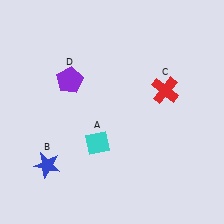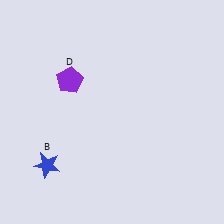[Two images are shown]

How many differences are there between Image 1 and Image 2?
There are 2 differences between the two images.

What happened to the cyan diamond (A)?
The cyan diamond (A) was removed in Image 2. It was in the bottom-left area of Image 1.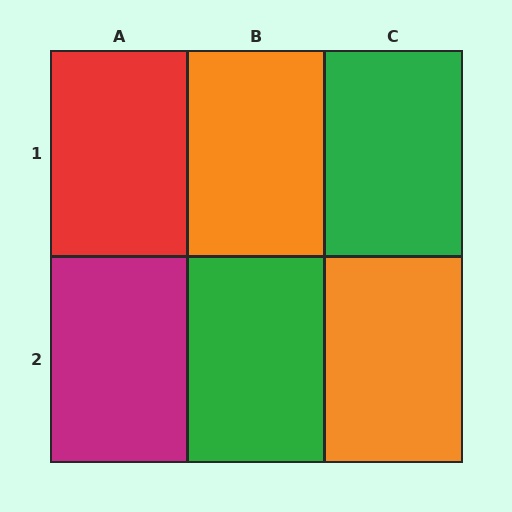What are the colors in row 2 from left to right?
Magenta, green, orange.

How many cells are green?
2 cells are green.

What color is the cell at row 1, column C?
Green.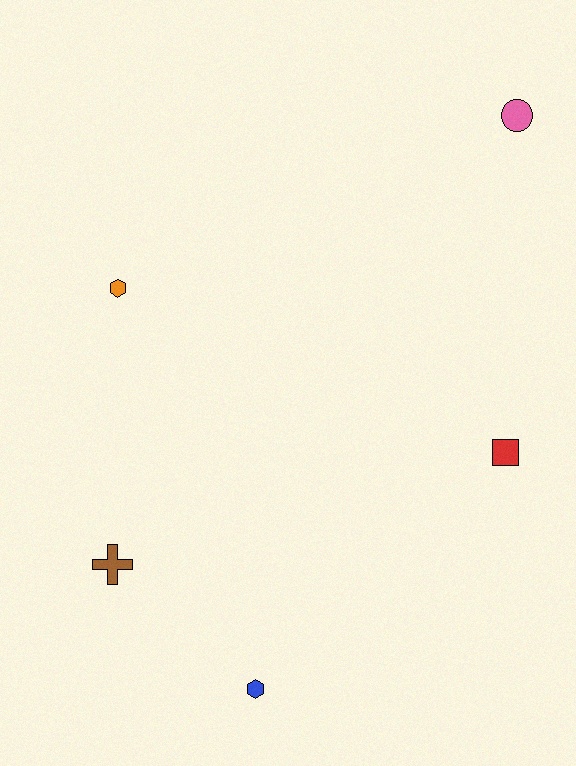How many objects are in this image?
There are 5 objects.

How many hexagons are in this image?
There are 2 hexagons.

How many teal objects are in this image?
There are no teal objects.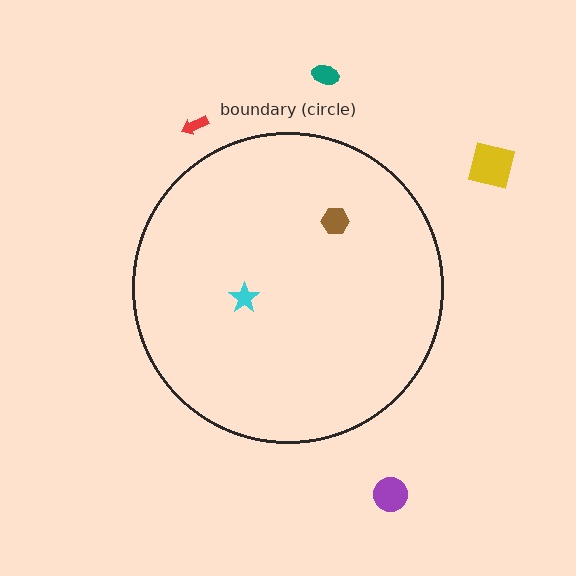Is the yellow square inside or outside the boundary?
Outside.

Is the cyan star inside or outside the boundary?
Inside.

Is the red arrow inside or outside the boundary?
Outside.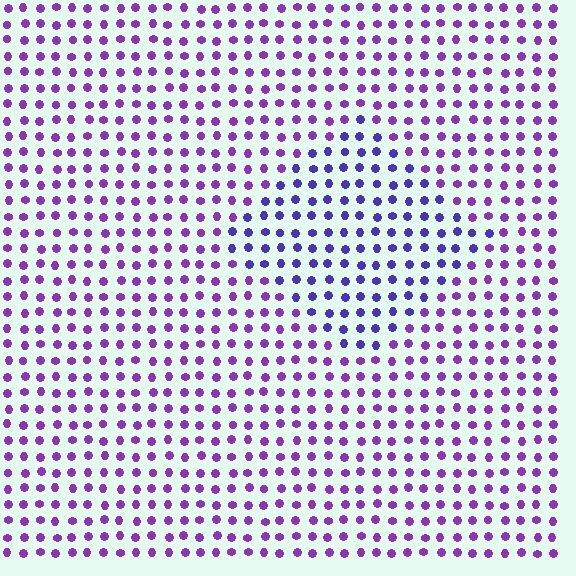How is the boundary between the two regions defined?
The boundary is defined purely by a slight shift in hue (about 31 degrees). Spacing, size, and orientation are identical on both sides.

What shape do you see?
I see a diamond.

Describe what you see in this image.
The image is filled with small purple elements in a uniform arrangement. A diamond-shaped region is visible where the elements are tinted to a slightly different hue, forming a subtle color boundary.